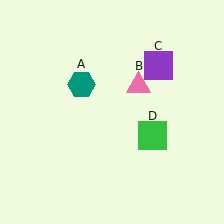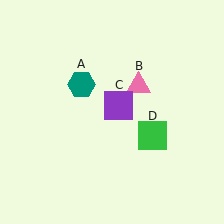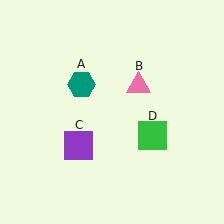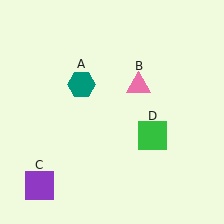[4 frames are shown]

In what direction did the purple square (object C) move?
The purple square (object C) moved down and to the left.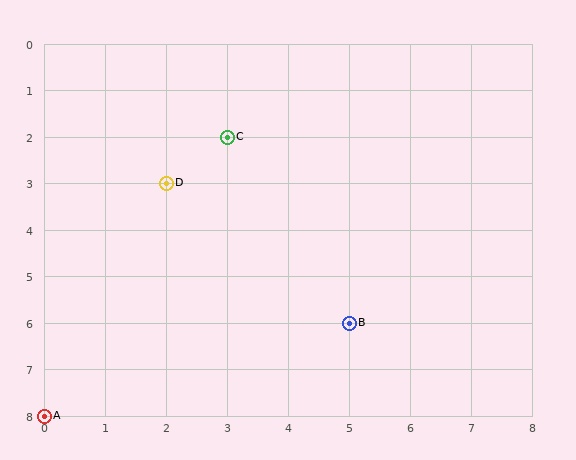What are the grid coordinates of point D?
Point D is at grid coordinates (2, 3).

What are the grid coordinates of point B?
Point B is at grid coordinates (5, 6).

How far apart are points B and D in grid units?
Points B and D are 3 columns and 3 rows apart (about 4.2 grid units diagonally).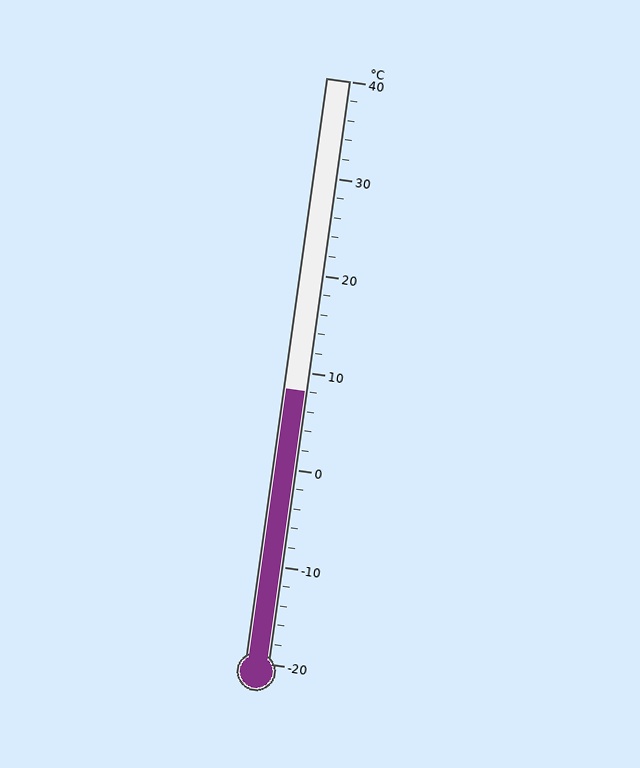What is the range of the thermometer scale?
The thermometer scale ranges from -20°C to 40°C.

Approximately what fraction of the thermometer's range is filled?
The thermometer is filled to approximately 45% of its range.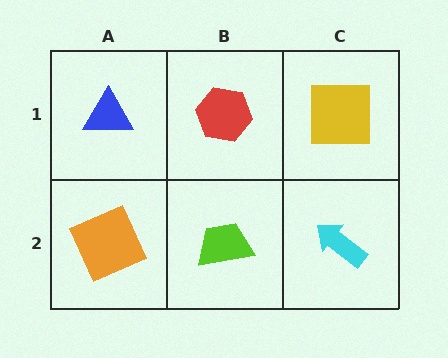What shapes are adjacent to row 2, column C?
A yellow square (row 1, column C), a lime trapezoid (row 2, column B).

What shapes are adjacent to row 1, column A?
An orange square (row 2, column A), a red hexagon (row 1, column B).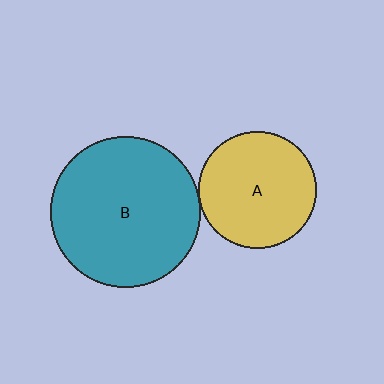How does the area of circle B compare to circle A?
Approximately 1.6 times.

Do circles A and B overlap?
Yes.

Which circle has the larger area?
Circle B (teal).